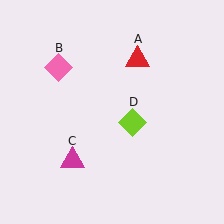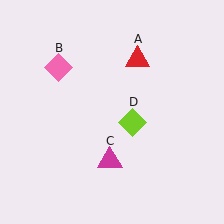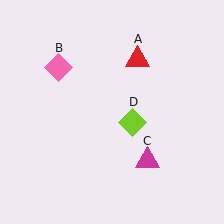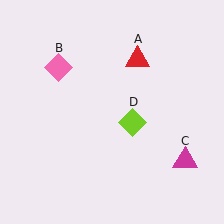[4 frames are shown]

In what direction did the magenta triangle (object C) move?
The magenta triangle (object C) moved right.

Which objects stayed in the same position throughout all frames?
Red triangle (object A) and pink diamond (object B) and lime diamond (object D) remained stationary.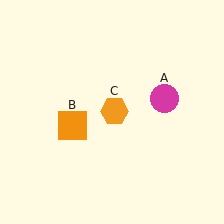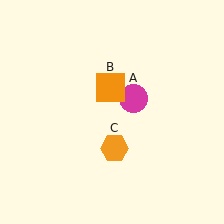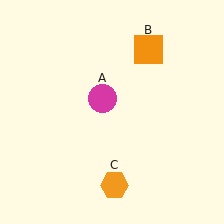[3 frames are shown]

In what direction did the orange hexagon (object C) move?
The orange hexagon (object C) moved down.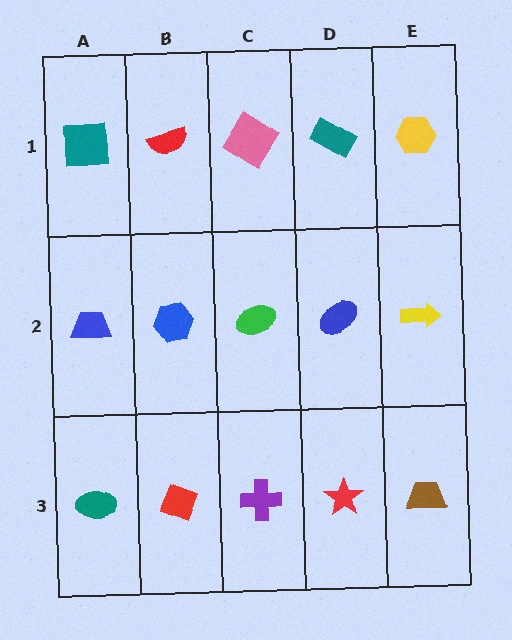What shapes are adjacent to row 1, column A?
A blue trapezoid (row 2, column A), a red semicircle (row 1, column B).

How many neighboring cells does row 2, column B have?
4.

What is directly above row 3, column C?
A green ellipse.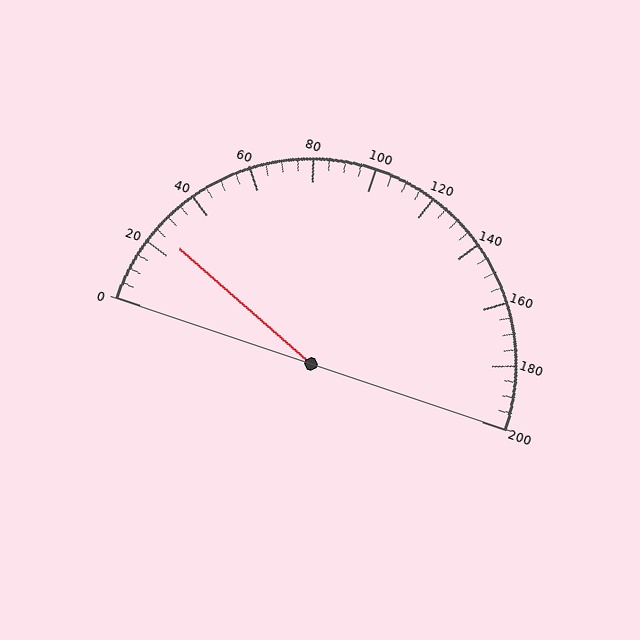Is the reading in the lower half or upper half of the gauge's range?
The reading is in the lower half of the range (0 to 200).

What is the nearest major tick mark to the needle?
The nearest major tick mark is 20.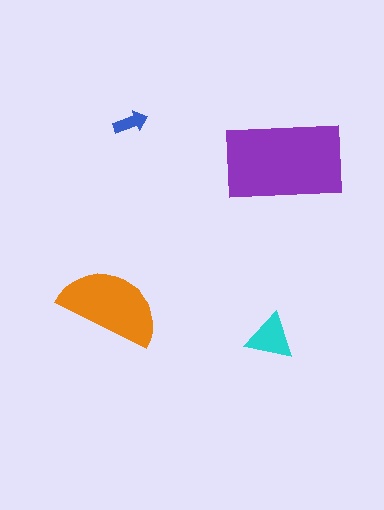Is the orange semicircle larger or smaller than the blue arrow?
Larger.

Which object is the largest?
The purple rectangle.